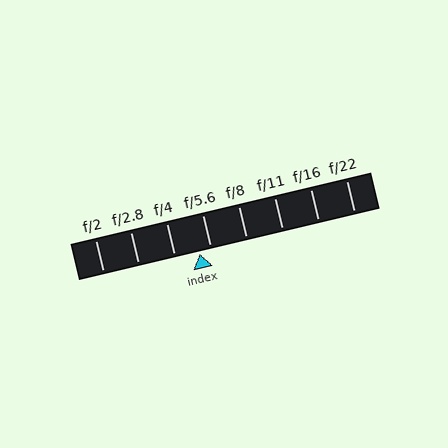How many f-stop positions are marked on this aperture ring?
There are 8 f-stop positions marked.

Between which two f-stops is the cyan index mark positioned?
The index mark is between f/4 and f/5.6.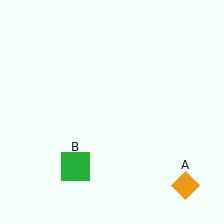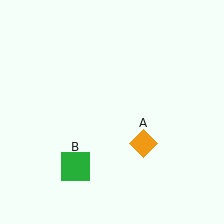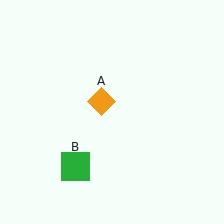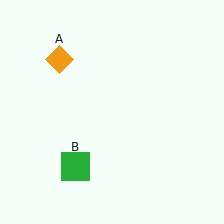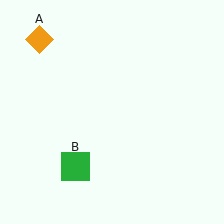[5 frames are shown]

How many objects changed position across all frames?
1 object changed position: orange diamond (object A).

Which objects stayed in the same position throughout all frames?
Green square (object B) remained stationary.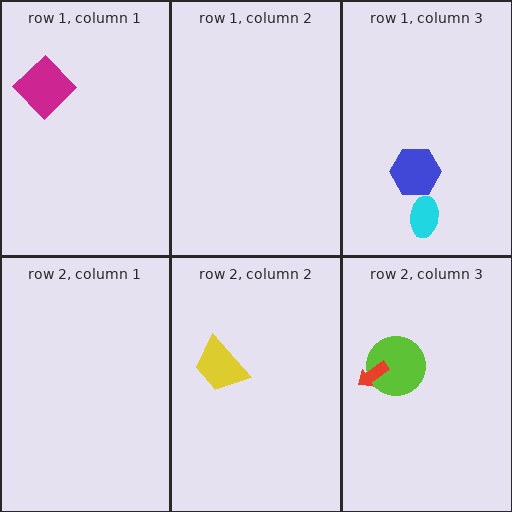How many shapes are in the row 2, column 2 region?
1.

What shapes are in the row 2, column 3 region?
The lime circle, the red arrow.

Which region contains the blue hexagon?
The row 1, column 3 region.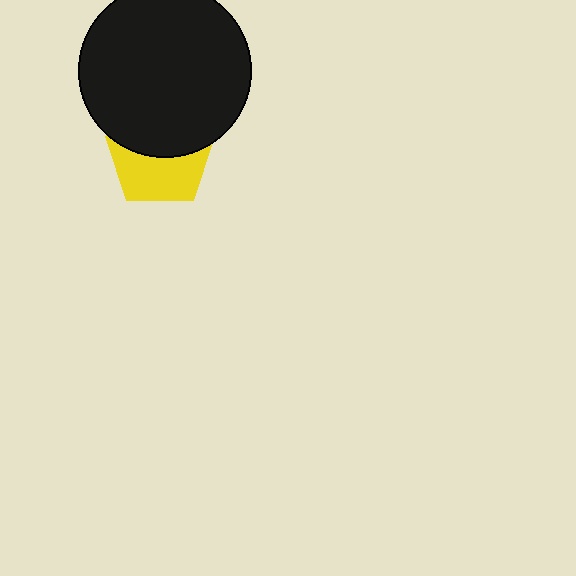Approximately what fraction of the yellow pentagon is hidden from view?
Roughly 48% of the yellow pentagon is hidden behind the black circle.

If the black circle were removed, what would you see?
You would see the complete yellow pentagon.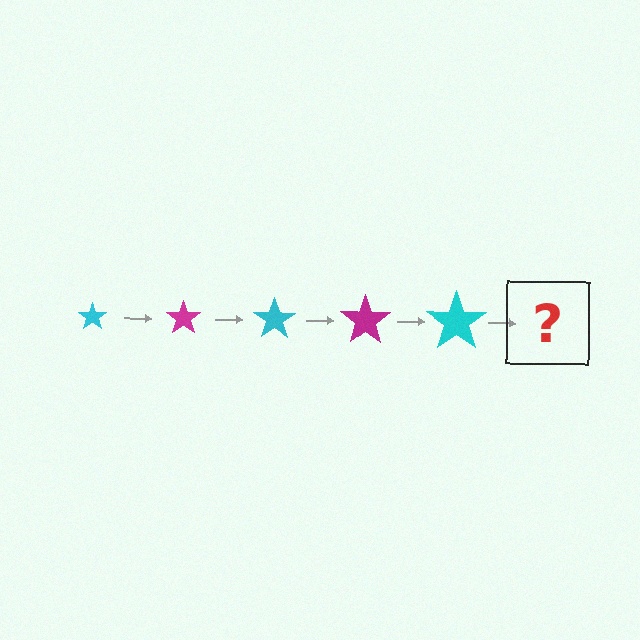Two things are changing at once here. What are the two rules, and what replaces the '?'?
The two rules are that the star grows larger each step and the color cycles through cyan and magenta. The '?' should be a magenta star, larger than the previous one.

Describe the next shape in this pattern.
It should be a magenta star, larger than the previous one.